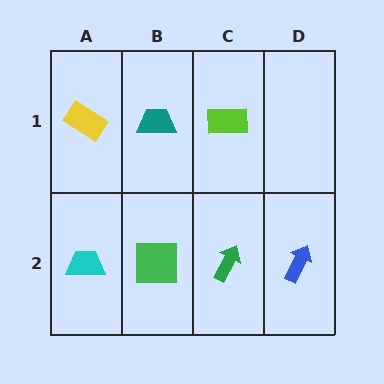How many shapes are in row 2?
4 shapes.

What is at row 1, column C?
A lime rectangle.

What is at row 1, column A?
A yellow rectangle.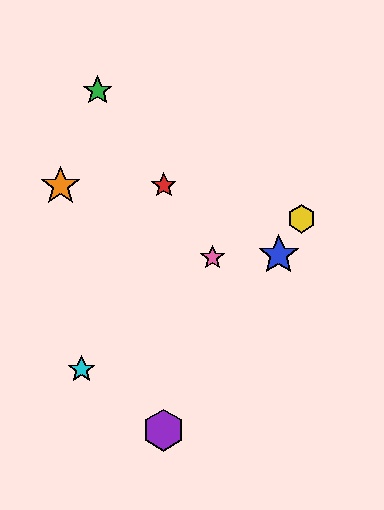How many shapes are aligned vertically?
2 shapes (the red star, the purple hexagon) are aligned vertically.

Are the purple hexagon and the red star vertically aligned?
Yes, both are at x≈164.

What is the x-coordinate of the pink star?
The pink star is at x≈212.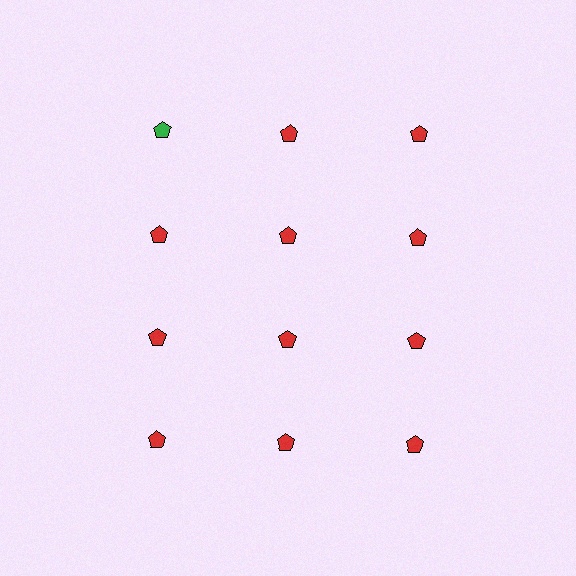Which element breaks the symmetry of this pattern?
The green pentagon in the top row, leftmost column breaks the symmetry. All other shapes are red pentagons.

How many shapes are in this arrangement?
There are 12 shapes arranged in a grid pattern.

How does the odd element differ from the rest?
It has a different color: green instead of red.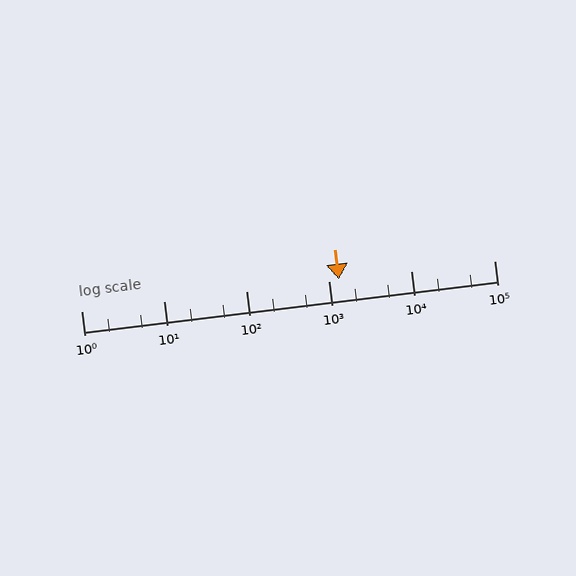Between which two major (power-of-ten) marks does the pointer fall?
The pointer is between 1000 and 10000.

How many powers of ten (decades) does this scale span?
The scale spans 5 decades, from 1 to 100000.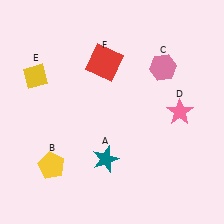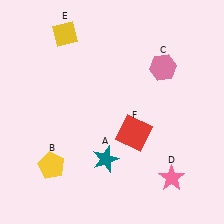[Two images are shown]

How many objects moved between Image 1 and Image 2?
3 objects moved between the two images.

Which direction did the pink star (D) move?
The pink star (D) moved down.